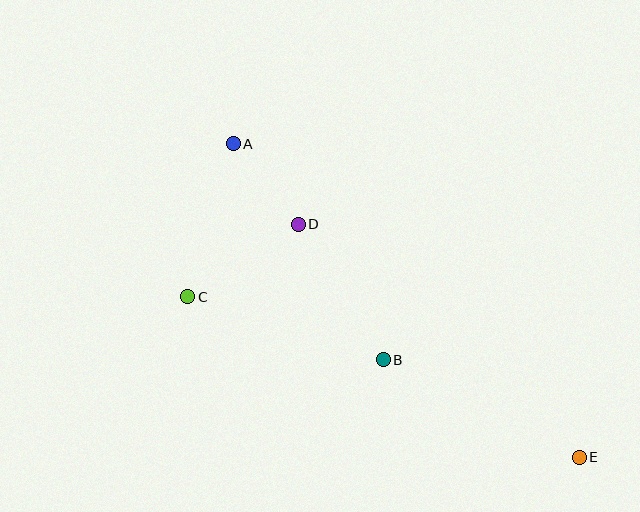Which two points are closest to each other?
Points A and D are closest to each other.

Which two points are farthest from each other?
Points A and E are farthest from each other.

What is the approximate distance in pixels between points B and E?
The distance between B and E is approximately 219 pixels.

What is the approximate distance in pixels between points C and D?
The distance between C and D is approximately 132 pixels.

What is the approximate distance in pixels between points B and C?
The distance between B and C is approximately 205 pixels.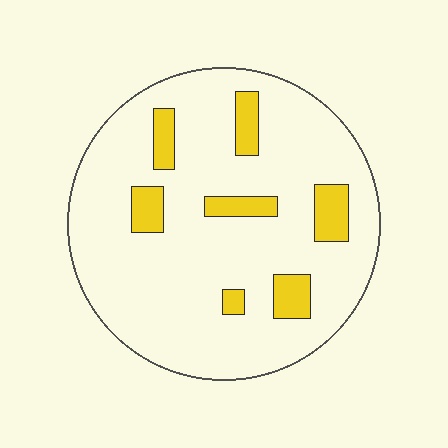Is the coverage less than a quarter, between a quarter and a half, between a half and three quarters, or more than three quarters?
Less than a quarter.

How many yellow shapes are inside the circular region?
7.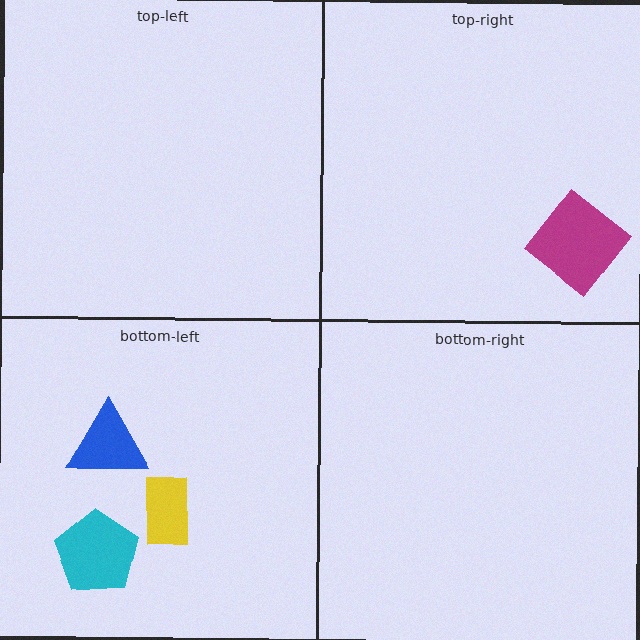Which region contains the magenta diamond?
The top-right region.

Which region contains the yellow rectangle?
The bottom-left region.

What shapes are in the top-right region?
The magenta diamond.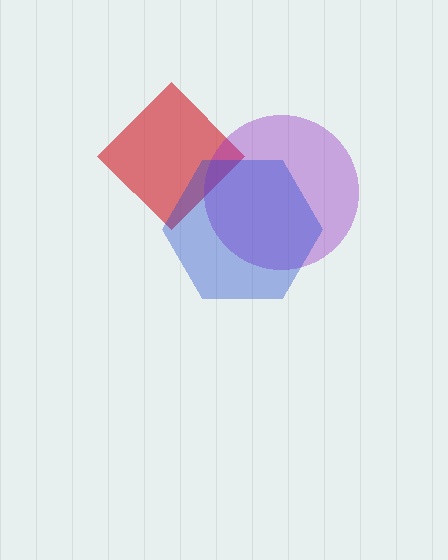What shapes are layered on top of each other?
The layered shapes are: a red diamond, a purple circle, a blue hexagon.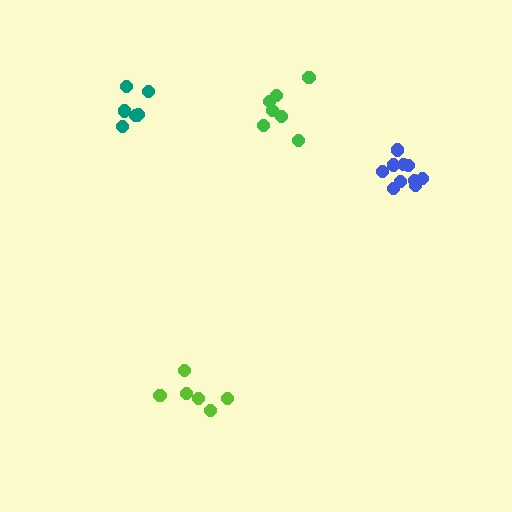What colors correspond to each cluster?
The clusters are colored: lime, blue, teal, green.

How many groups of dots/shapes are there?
There are 4 groups.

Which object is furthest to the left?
The teal cluster is leftmost.